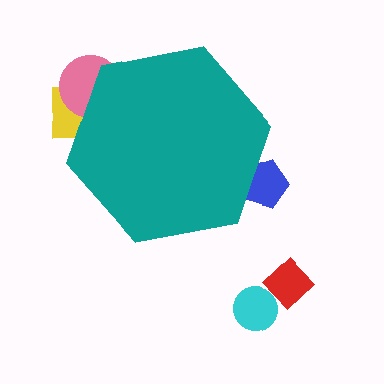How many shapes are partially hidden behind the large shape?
3 shapes are partially hidden.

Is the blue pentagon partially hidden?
Yes, the blue pentagon is partially hidden behind the teal hexagon.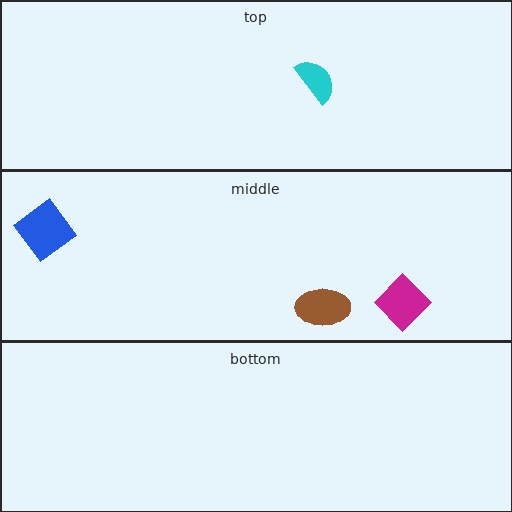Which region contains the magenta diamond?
The middle region.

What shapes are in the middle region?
The brown ellipse, the magenta diamond, the blue diamond.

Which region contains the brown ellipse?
The middle region.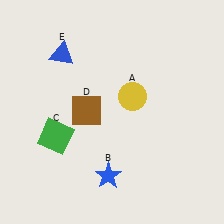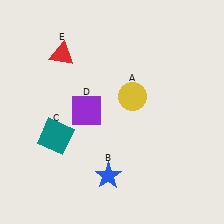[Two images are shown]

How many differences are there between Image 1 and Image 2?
There are 3 differences between the two images.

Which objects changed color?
C changed from green to teal. D changed from brown to purple. E changed from blue to red.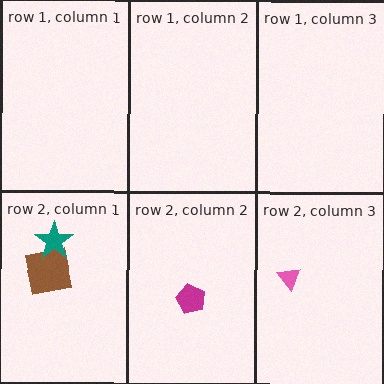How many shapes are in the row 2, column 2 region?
1.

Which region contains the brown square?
The row 2, column 1 region.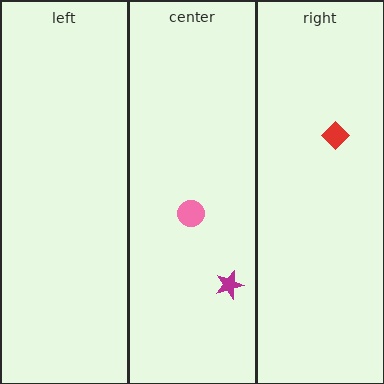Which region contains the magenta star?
The center region.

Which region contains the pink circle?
The center region.